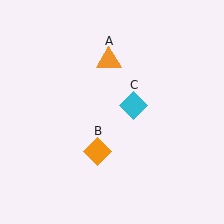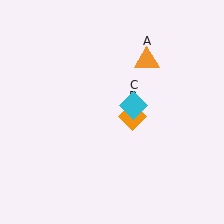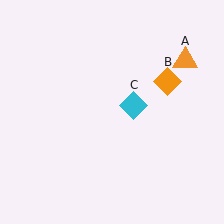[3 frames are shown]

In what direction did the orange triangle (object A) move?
The orange triangle (object A) moved right.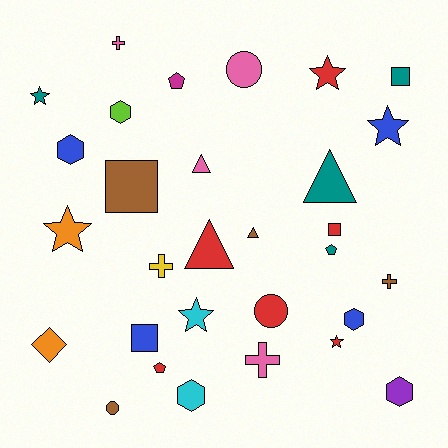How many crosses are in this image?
There are 4 crosses.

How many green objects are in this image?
There are no green objects.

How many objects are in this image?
There are 30 objects.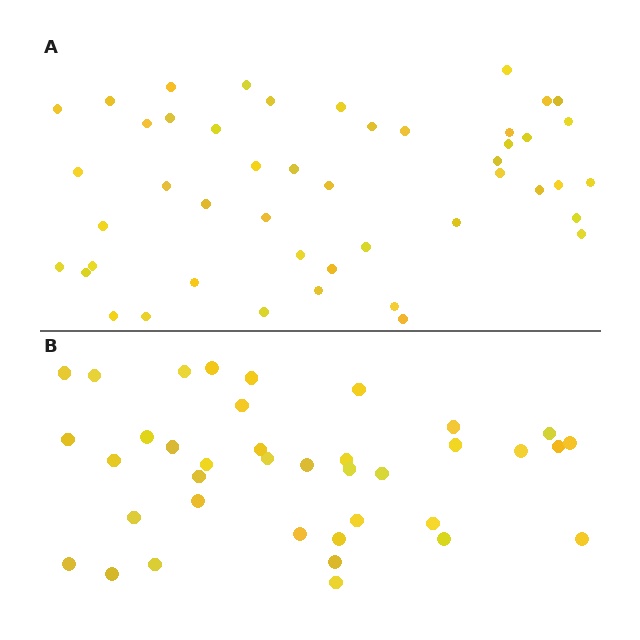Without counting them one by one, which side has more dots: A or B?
Region A (the top region) has more dots.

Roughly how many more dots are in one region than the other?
Region A has roughly 8 or so more dots than region B.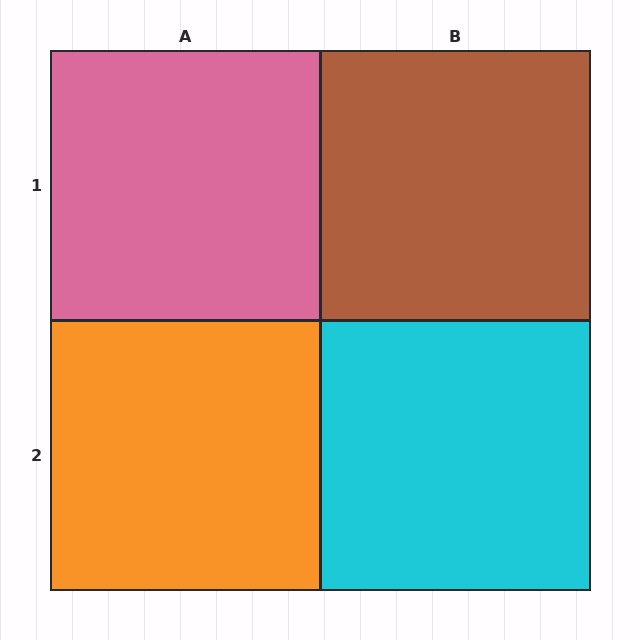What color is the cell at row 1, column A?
Pink.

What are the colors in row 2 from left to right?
Orange, cyan.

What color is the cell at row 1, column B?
Brown.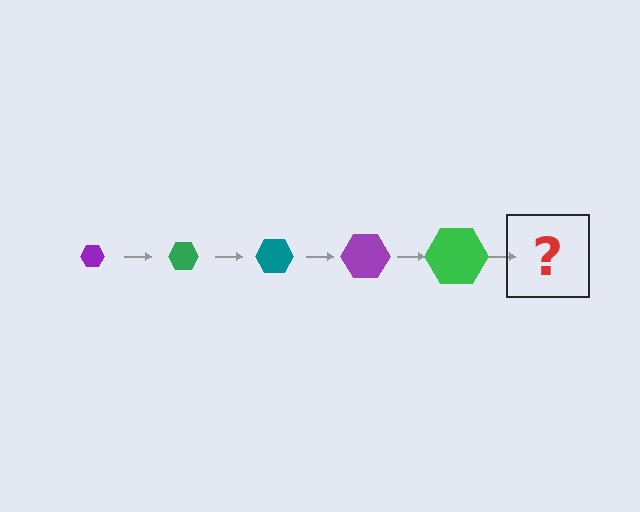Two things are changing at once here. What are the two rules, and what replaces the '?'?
The two rules are that the hexagon grows larger each step and the color cycles through purple, green, and teal. The '?' should be a teal hexagon, larger than the previous one.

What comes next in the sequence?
The next element should be a teal hexagon, larger than the previous one.